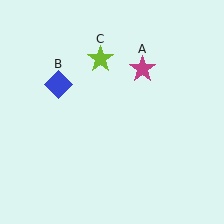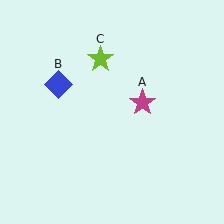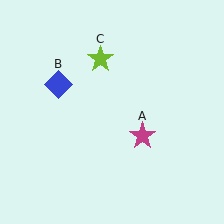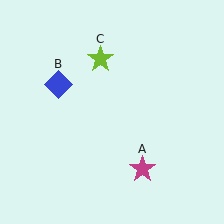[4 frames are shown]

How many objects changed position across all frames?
1 object changed position: magenta star (object A).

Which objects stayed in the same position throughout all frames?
Blue diamond (object B) and lime star (object C) remained stationary.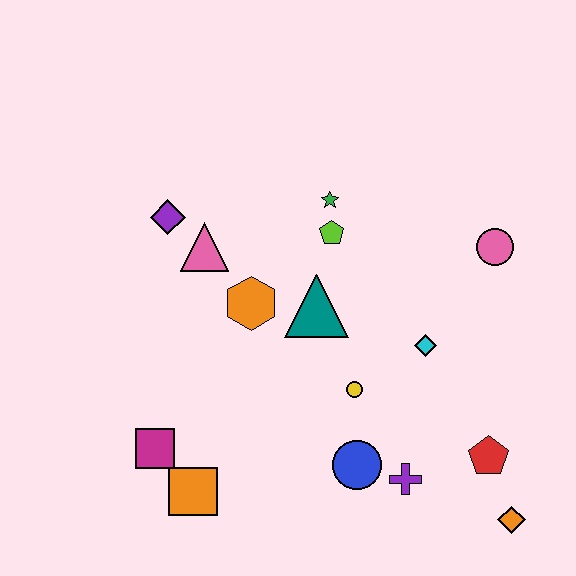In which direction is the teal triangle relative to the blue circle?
The teal triangle is above the blue circle.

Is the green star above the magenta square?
Yes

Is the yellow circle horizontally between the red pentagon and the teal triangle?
Yes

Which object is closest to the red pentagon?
The orange diamond is closest to the red pentagon.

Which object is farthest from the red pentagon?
The purple diamond is farthest from the red pentagon.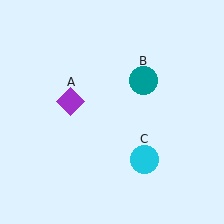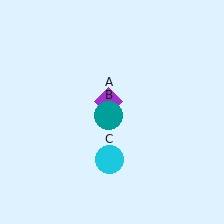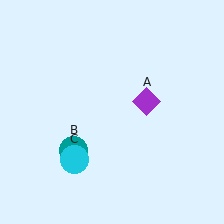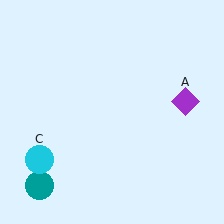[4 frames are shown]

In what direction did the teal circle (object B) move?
The teal circle (object B) moved down and to the left.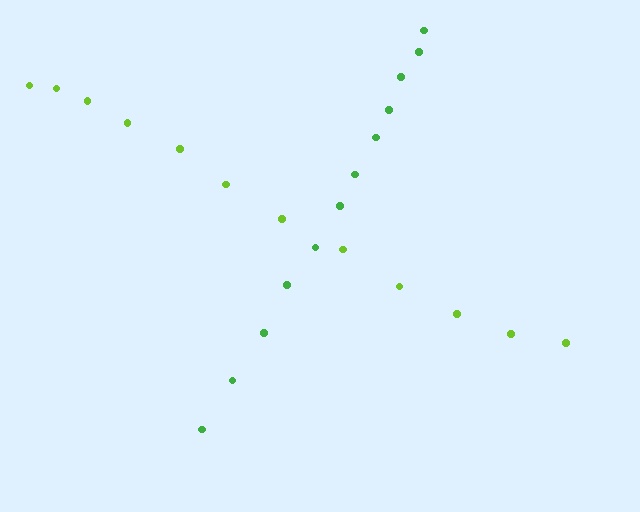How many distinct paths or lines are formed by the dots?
There are 2 distinct paths.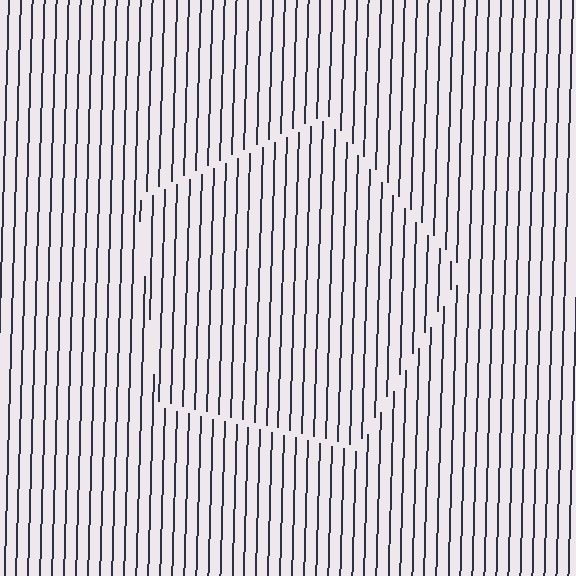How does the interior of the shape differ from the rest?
The interior of the shape contains the same grating, shifted by half a period — the contour is defined by the phase discontinuity where line-ends from the inner and outer gratings abut.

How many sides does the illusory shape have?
5 sides — the line-ends trace a pentagon.